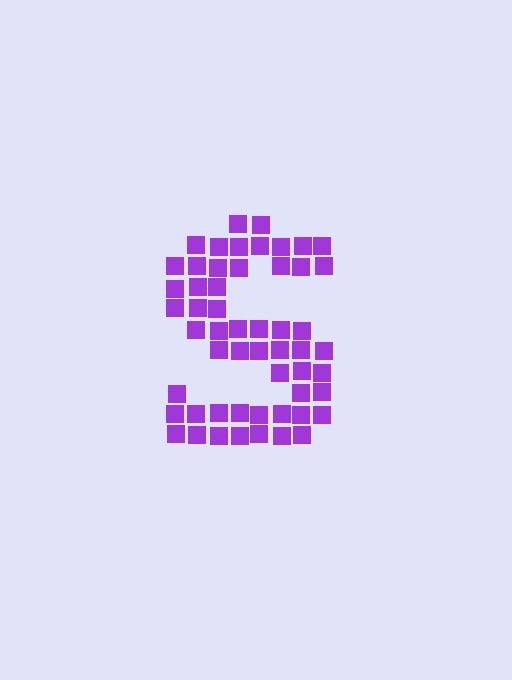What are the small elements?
The small elements are squares.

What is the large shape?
The large shape is the letter S.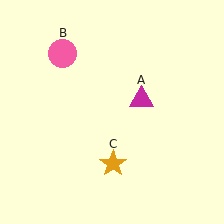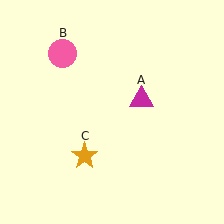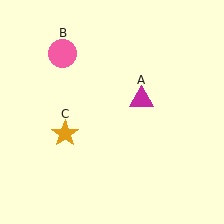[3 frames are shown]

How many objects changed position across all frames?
1 object changed position: orange star (object C).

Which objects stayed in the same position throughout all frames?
Magenta triangle (object A) and pink circle (object B) remained stationary.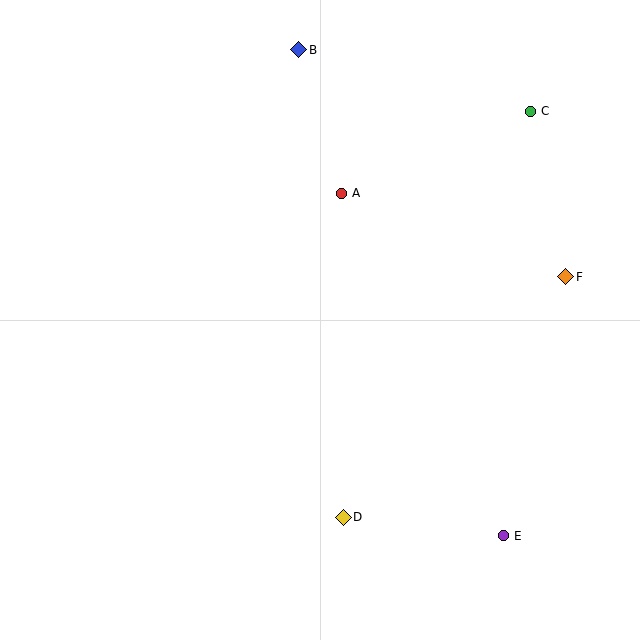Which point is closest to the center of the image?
Point A at (342, 193) is closest to the center.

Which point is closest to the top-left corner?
Point B is closest to the top-left corner.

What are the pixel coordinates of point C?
Point C is at (531, 111).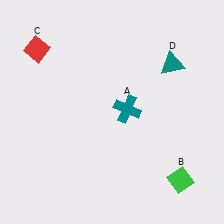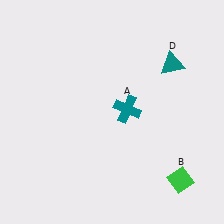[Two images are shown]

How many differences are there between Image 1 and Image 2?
There is 1 difference between the two images.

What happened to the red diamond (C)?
The red diamond (C) was removed in Image 2. It was in the top-left area of Image 1.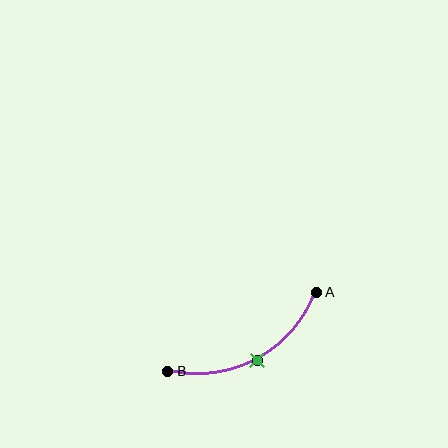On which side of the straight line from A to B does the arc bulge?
The arc bulges below the straight line connecting A and B.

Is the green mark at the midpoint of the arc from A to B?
Yes. The green mark lies on the arc at equal arc-length from both A and B — it is the arc midpoint.